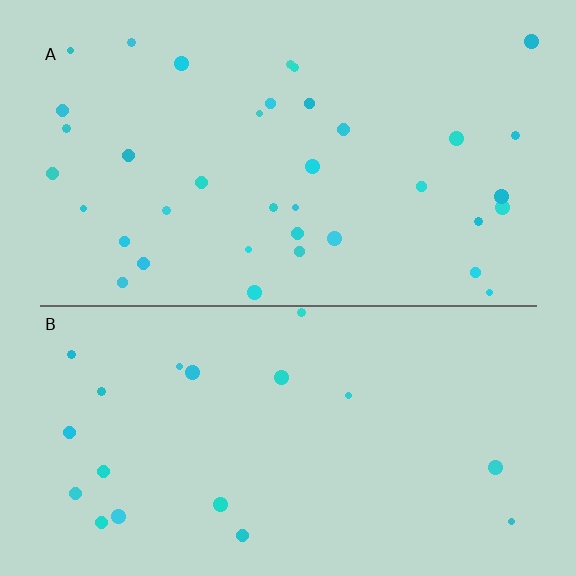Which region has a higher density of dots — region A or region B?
A (the top).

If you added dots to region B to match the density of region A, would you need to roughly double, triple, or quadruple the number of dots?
Approximately double.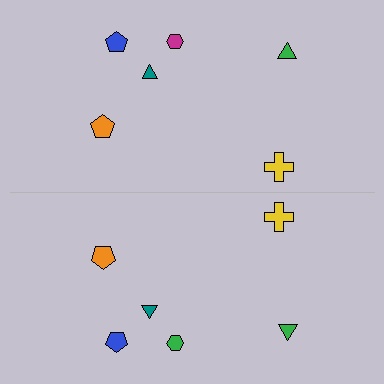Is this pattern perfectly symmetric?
No, the pattern is not perfectly symmetric. The green hexagon on the bottom side breaks the symmetry — its mirror counterpart is magenta.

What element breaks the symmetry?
The green hexagon on the bottom side breaks the symmetry — its mirror counterpart is magenta.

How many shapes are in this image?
There are 12 shapes in this image.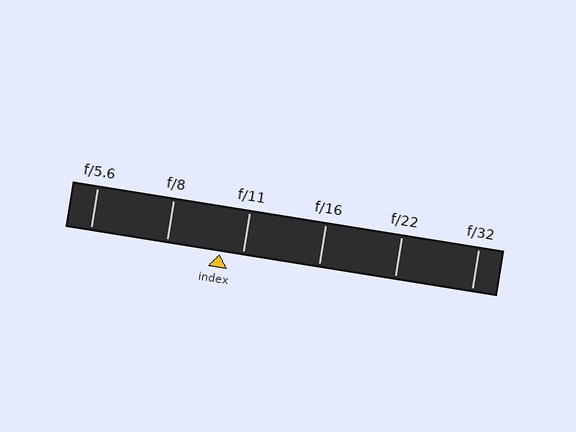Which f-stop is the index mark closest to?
The index mark is closest to f/11.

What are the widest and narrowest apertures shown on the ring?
The widest aperture shown is f/5.6 and the narrowest is f/32.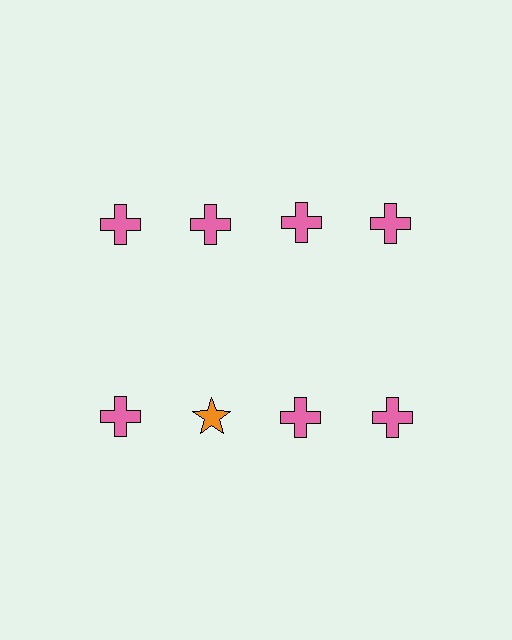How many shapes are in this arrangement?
There are 8 shapes arranged in a grid pattern.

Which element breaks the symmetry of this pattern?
The orange star in the second row, second from left column breaks the symmetry. All other shapes are pink crosses.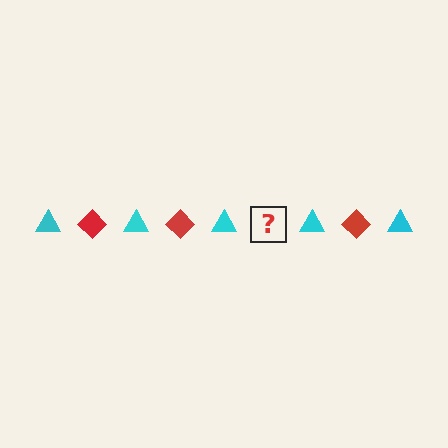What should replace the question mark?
The question mark should be replaced with a red diamond.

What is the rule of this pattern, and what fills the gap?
The rule is that the pattern alternates between cyan triangle and red diamond. The gap should be filled with a red diamond.